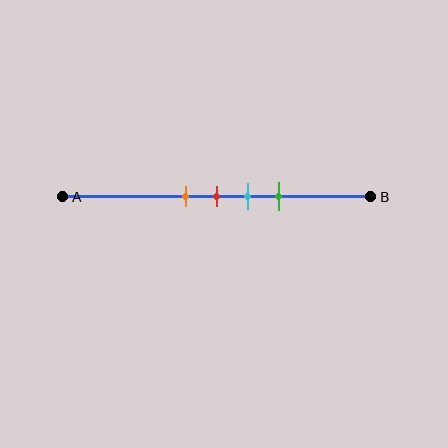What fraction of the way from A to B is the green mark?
The green mark is approximately 70% (0.7) of the way from A to B.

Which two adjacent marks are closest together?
The orange and red marks are the closest adjacent pair.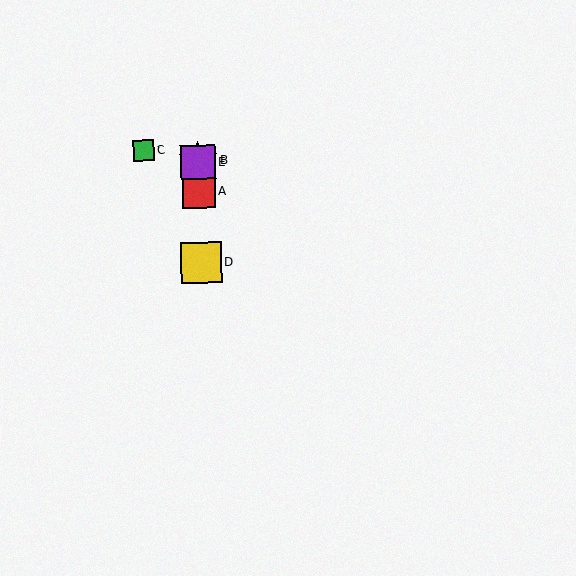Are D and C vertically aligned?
No, D is at x≈201 and C is at x≈143.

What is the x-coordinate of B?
Object B is at x≈198.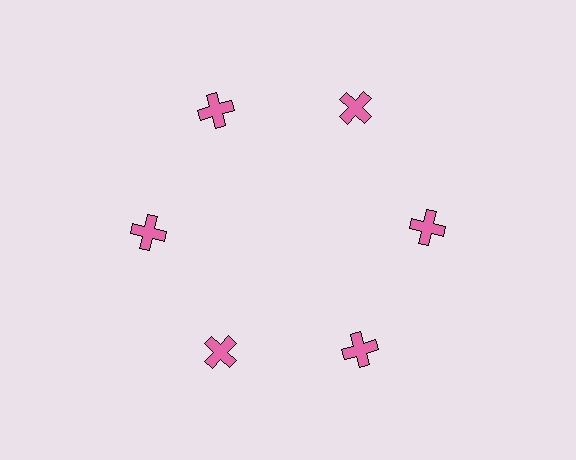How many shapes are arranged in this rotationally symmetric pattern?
There are 6 shapes, arranged in 6 groups of 1.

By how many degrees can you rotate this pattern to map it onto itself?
The pattern maps onto itself every 60 degrees of rotation.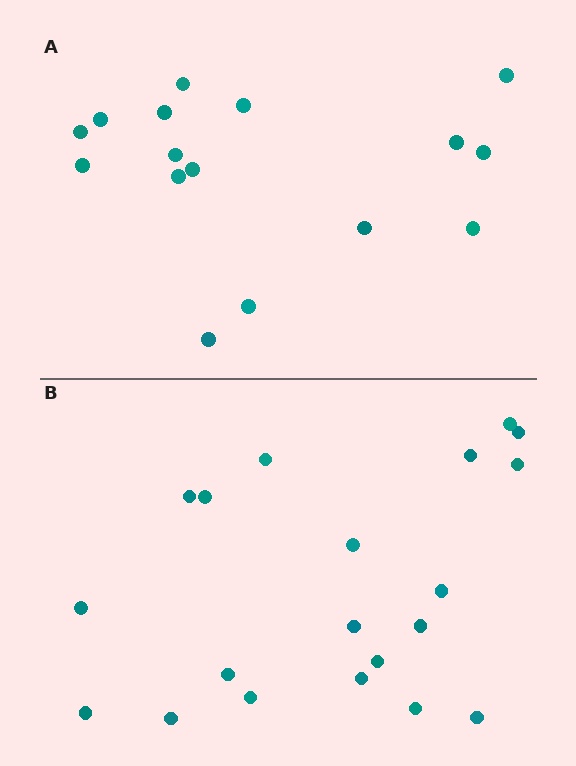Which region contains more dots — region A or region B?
Region B (the bottom region) has more dots.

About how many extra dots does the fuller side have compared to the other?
Region B has about 4 more dots than region A.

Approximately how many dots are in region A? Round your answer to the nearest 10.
About 20 dots. (The exact count is 16, which rounds to 20.)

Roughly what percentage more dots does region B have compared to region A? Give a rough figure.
About 25% more.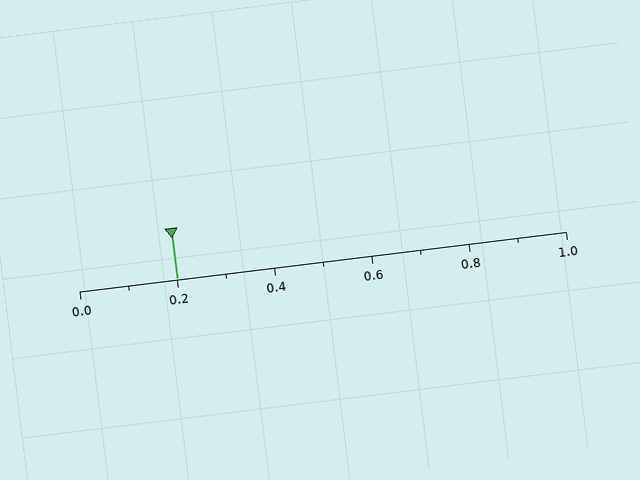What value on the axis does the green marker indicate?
The marker indicates approximately 0.2.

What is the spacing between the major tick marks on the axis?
The major ticks are spaced 0.2 apart.